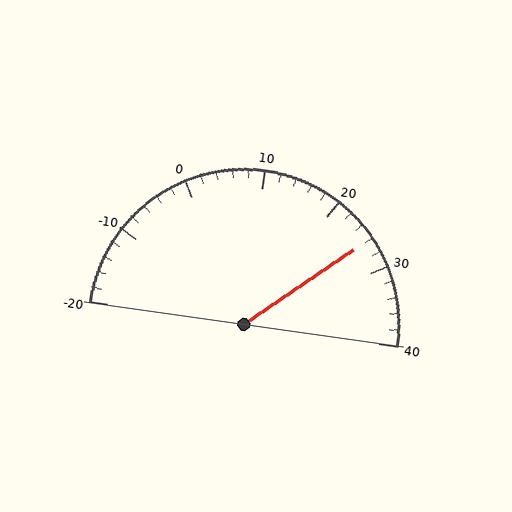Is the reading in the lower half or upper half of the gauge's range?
The reading is in the upper half of the range (-20 to 40).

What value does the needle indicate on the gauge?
The needle indicates approximately 26.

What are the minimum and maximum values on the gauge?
The gauge ranges from -20 to 40.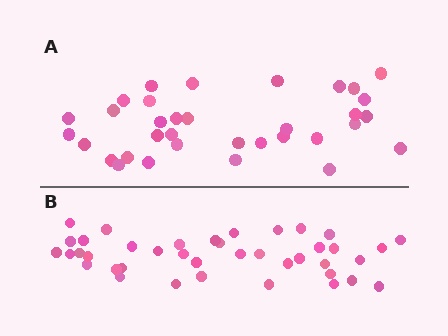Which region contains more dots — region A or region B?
Region B (the bottom region) has more dots.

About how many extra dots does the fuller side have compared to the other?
Region B has about 6 more dots than region A.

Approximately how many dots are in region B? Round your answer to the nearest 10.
About 40 dots.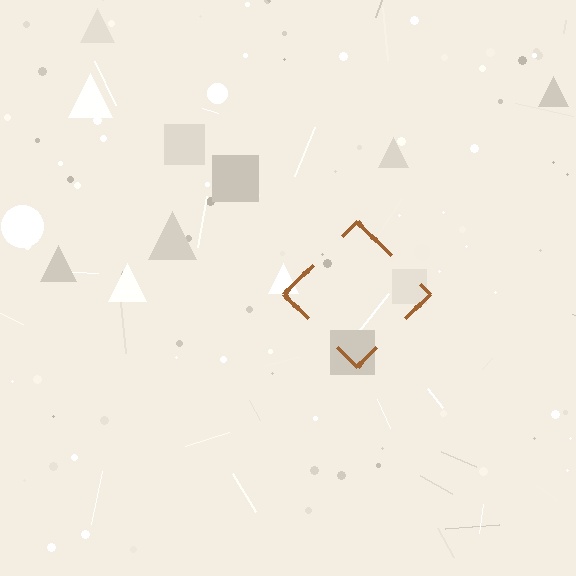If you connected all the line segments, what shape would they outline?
They would outline a diamond.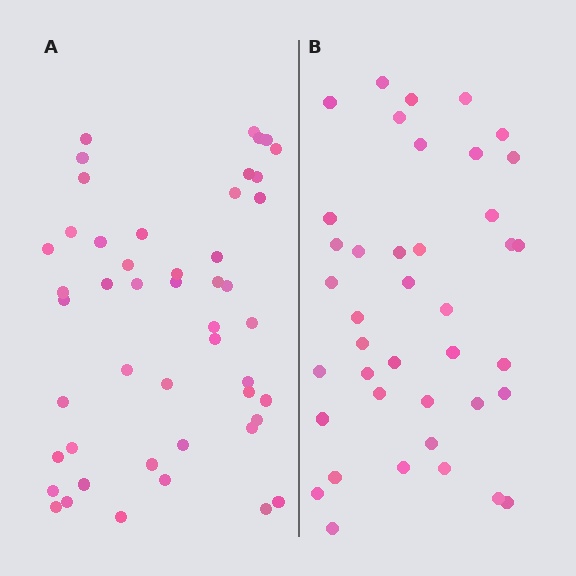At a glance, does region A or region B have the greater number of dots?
Region A (the left region) has more dots.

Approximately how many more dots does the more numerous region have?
Region A has roughly 8 or so more dots than region B.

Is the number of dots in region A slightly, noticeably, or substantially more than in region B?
Region A has only slightly more — the two regions are fairly close. The ratio is roughly 1.2 to 1.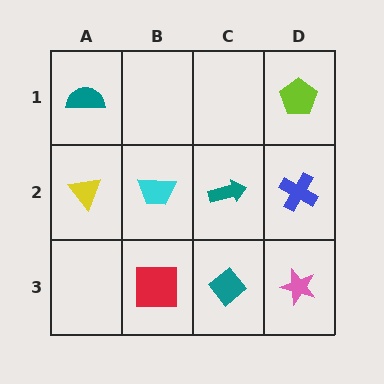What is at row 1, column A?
A teal semicircle.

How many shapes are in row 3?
3 shapes.